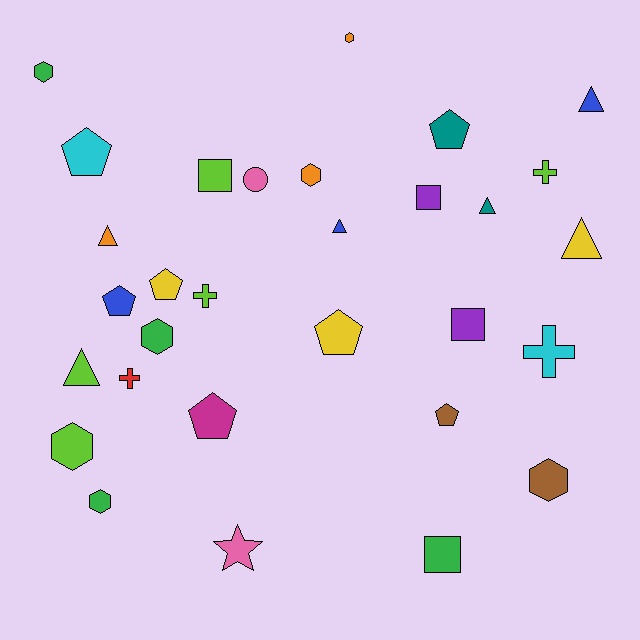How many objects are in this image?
There are 30 objects.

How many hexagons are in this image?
There are 7 hexagons.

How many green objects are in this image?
There are 4 green objects.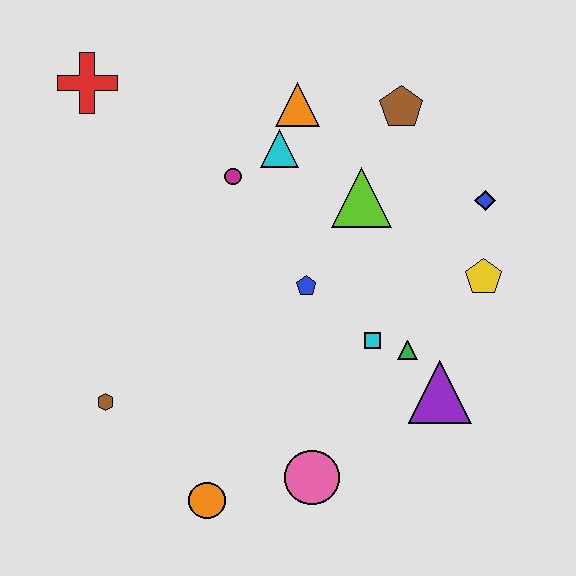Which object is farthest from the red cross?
The purple triangle is farthest from the red cross.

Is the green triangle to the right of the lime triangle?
Yes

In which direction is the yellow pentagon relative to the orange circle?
The yellow pentagon is to the right of the orange circle.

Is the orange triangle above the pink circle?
Yes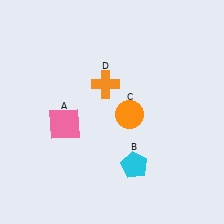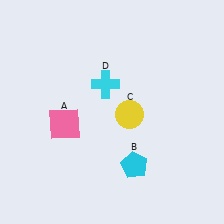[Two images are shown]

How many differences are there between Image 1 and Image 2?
There are 2 differences between the two images.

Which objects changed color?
C changed from orange to yellow. D changed from orange to cyan.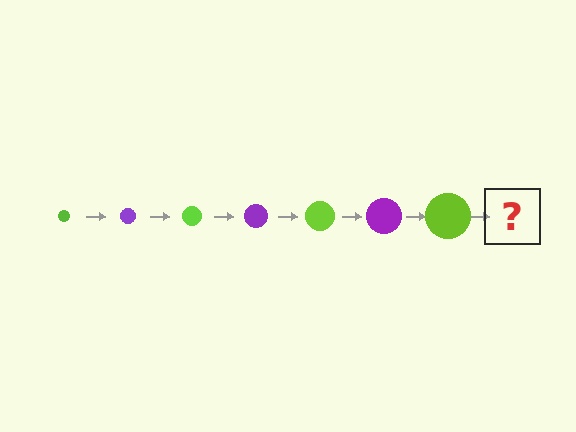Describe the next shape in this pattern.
It should be a purple circle, larger than the previous one.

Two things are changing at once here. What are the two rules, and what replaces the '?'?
The two rules are that the circle grows larger each step and the color cycles through lime and purple. The '?' should be a purple circle, larger than the previous one.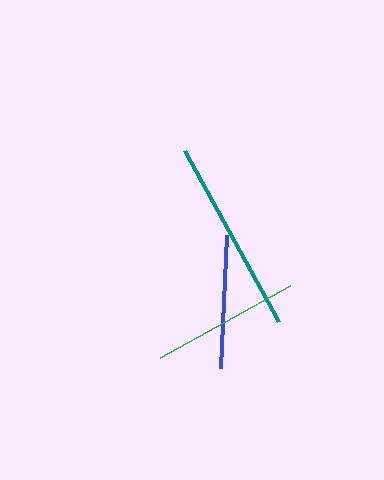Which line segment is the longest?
The teal line is the longest at approximately 195 pixels.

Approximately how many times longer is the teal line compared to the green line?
The teal line is approximately 1.3 times the length of the green line.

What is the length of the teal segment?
The teal segment is approximately 195 pixels long.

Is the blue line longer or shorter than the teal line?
The teal line is longer than the blue line.